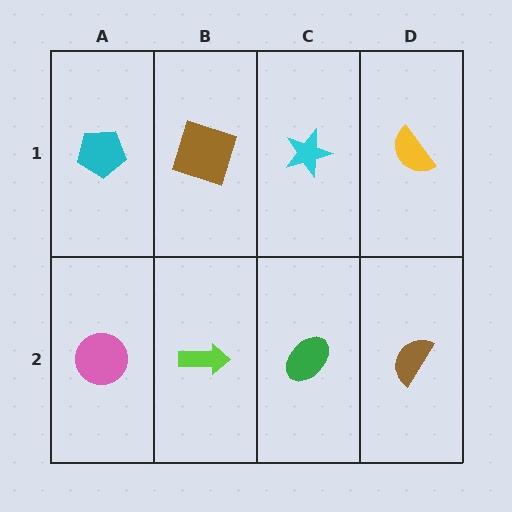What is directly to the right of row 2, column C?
A brown semicircle.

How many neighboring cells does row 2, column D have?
2.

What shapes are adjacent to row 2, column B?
A brown square (row 1, column B), a pink circle (row 2, column A), a green ellipse (row 2, column C).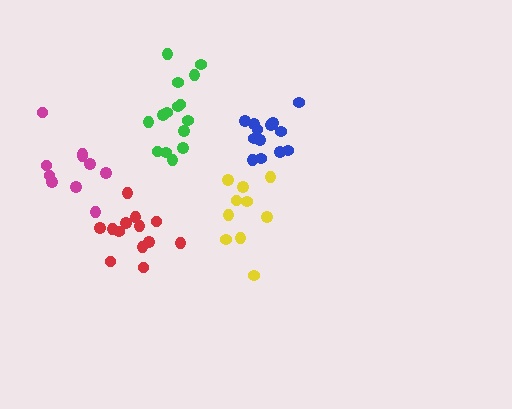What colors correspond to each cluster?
The clusters are colored: blue, magenta, yellow, green, red.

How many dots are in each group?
Group 1: 13 dots, Group 2: 10 dots, Group 3: 10 dots, Group 4: 15 dots, Group 5: 13 dots (61 total).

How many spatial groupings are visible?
There are 5 spatial groupings.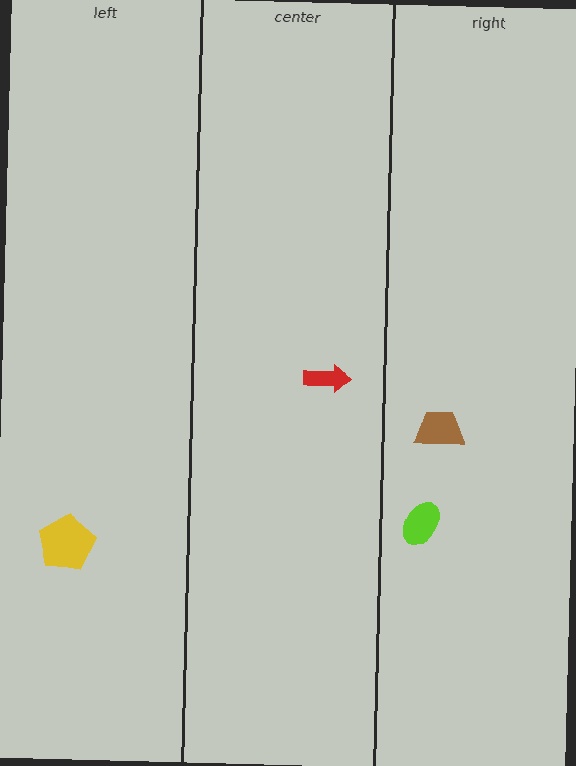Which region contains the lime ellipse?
The right region.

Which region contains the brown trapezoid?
The right region.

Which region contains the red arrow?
The center region.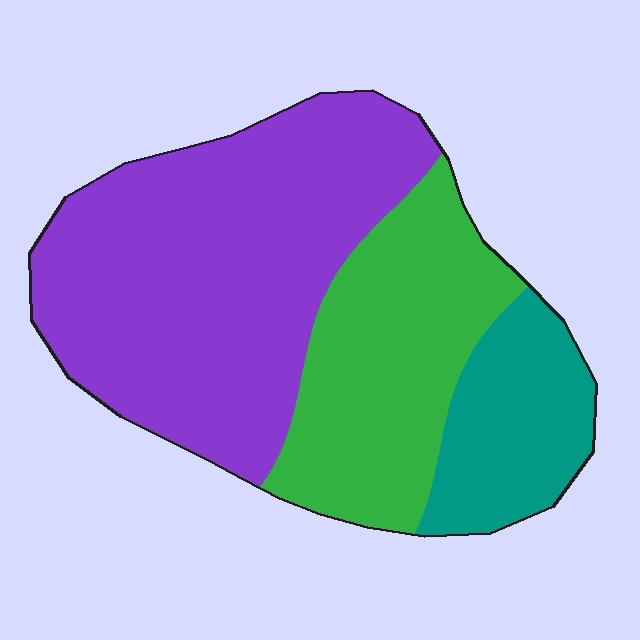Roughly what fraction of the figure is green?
Green covers around 30% of the figure.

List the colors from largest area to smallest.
From largest to smallest: purple, green, teal.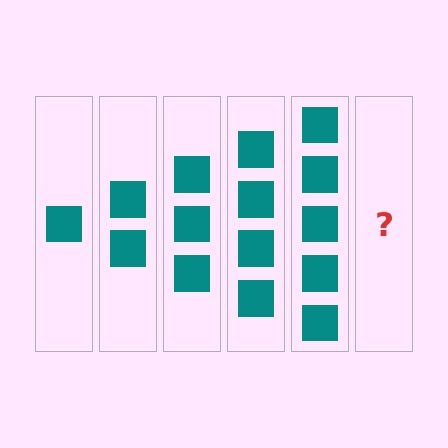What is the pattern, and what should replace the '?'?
The pattern is that each step adds one more square. The '?' should be 6 squares.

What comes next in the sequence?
The next element should be 6 squares.